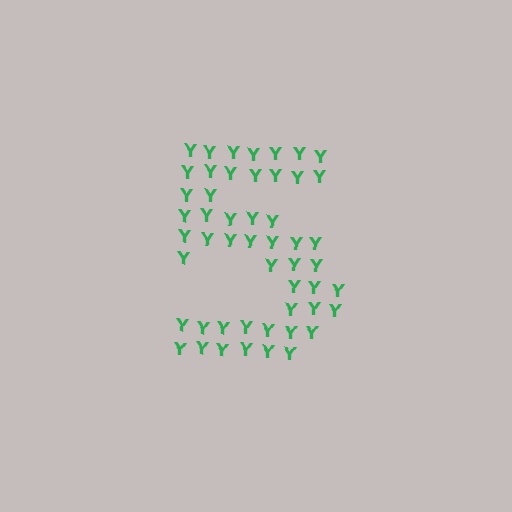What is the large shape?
The large shape is the digit 5.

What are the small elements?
The small elements are letter Y's.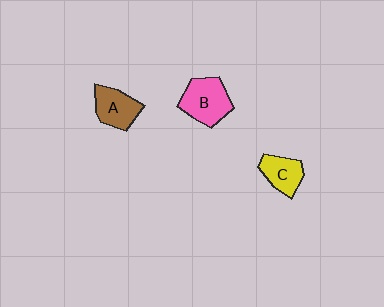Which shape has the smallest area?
Shape C (yellow).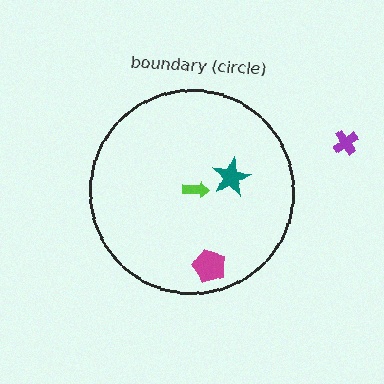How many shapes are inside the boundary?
3 inside, 1 outside.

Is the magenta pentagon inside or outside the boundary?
Inside.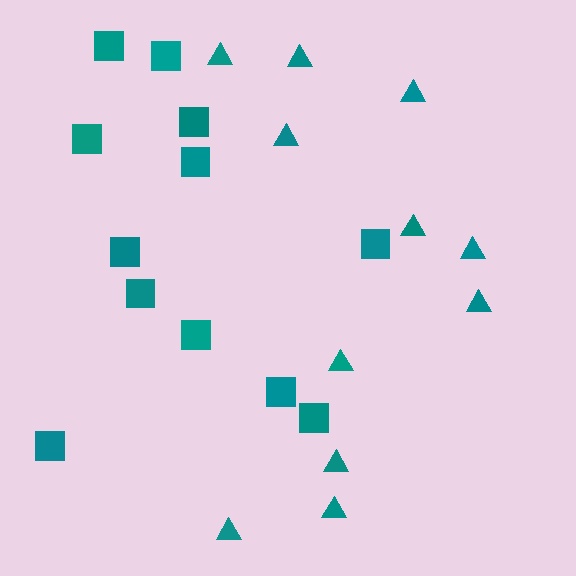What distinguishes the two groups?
There are 2 groups: one group of squares (12) and one group of triangles (11).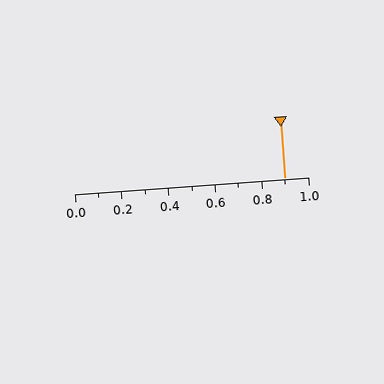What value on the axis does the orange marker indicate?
The marker indicates approximately 0.9.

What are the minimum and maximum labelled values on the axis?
The axis runs from 0.0 to 1.0.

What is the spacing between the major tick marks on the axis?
The major ticks are spaced 0.2 apart.